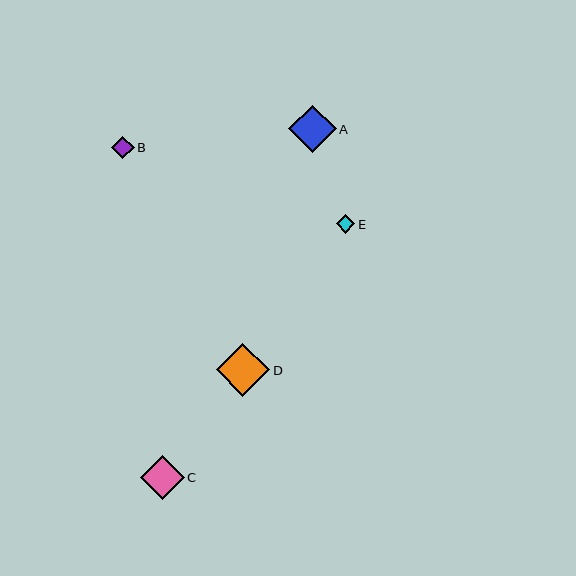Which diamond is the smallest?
Diamond E is the smallest with a size of approximately 18 pixels.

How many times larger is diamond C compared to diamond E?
Diamond C is approximately 2.4 times the size of diamond E.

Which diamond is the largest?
Diamond D is the largest with a size of approximately 53 pixels.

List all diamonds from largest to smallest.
From largest to smallest: D, A, C, B, E.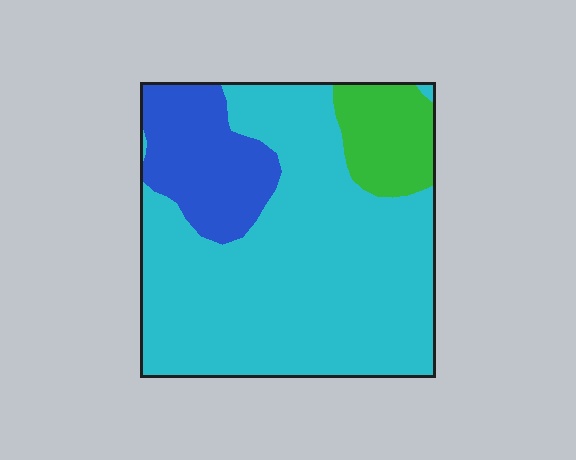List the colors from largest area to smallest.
From largest to smallest: cyan, blue, green.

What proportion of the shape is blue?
Blue covers 18% of the shape.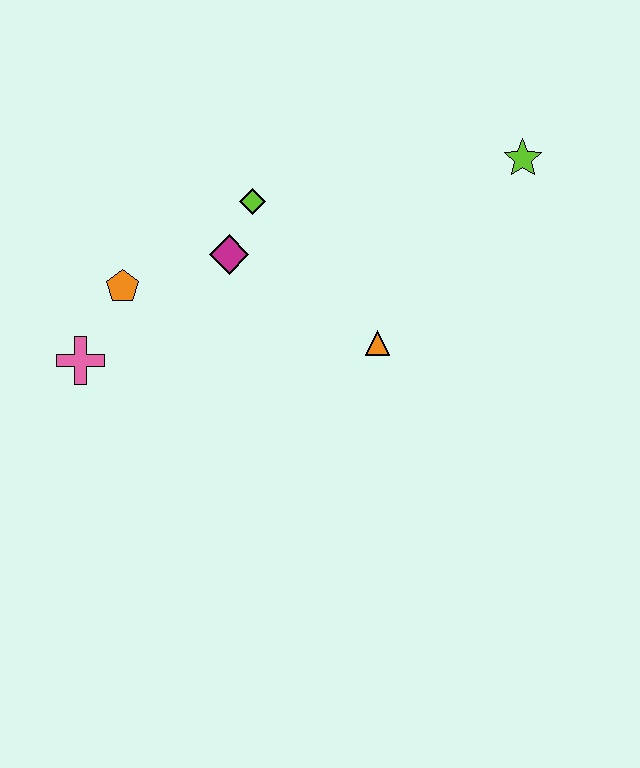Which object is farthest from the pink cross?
The lime star is farthest from the pink cross.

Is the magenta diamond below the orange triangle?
No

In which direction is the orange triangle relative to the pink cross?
The orange triangle is to the right of the pink cross.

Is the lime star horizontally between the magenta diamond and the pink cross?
No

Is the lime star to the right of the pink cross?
Yes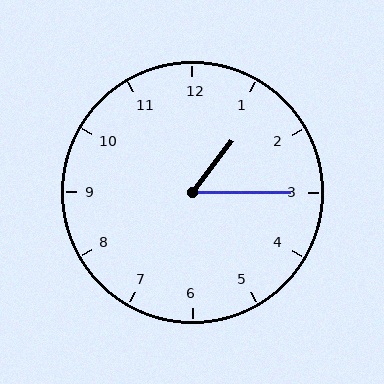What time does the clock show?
1:15.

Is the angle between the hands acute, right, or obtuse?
It is acute.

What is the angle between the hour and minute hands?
Approximately 52 degrees.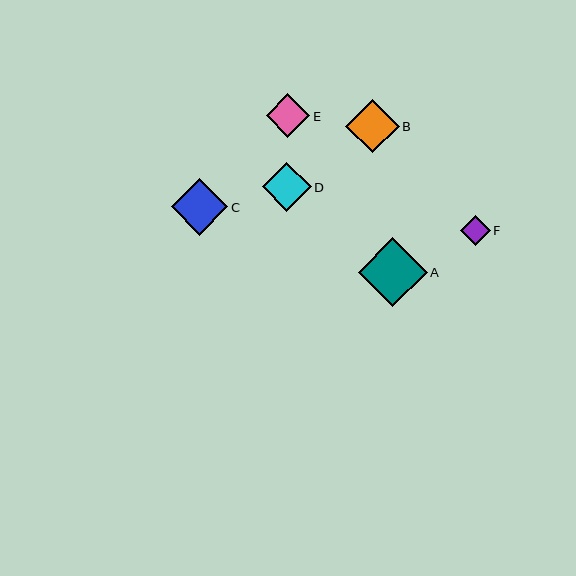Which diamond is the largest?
Diamond A is the largest with a size of approximately 69 pixels.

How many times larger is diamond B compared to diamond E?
Diamond B is approximately 1.2 times the size of diamond E.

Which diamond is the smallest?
Diamond F is the smallest with a size of approximately 30 pixels.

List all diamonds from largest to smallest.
From largest to smallest: A, C, B, D, E, F.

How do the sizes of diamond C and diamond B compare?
Diamond C and diamond B are approximately the same size.